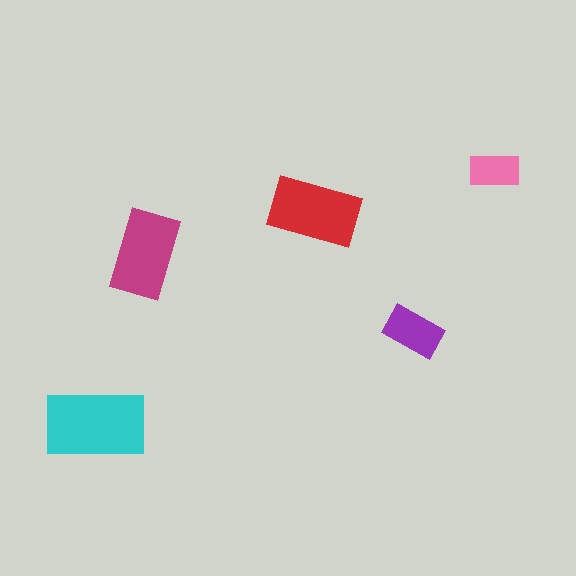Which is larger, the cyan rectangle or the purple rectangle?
The cyan one.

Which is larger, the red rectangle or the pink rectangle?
The red one.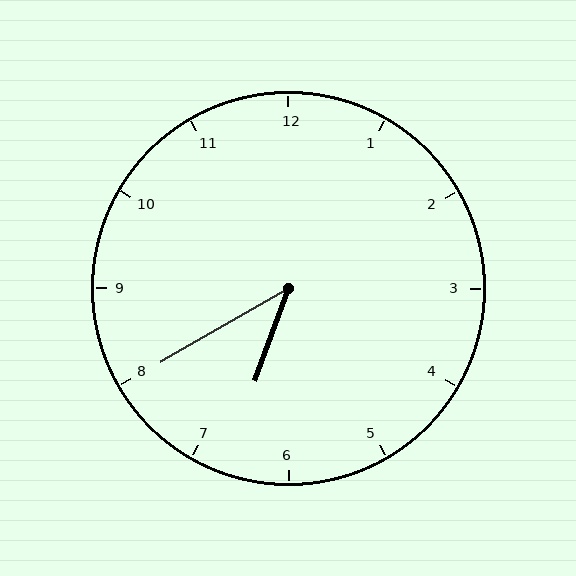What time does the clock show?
6:40.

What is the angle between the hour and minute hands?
Approximately 40 degrees.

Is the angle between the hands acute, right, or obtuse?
It is acute.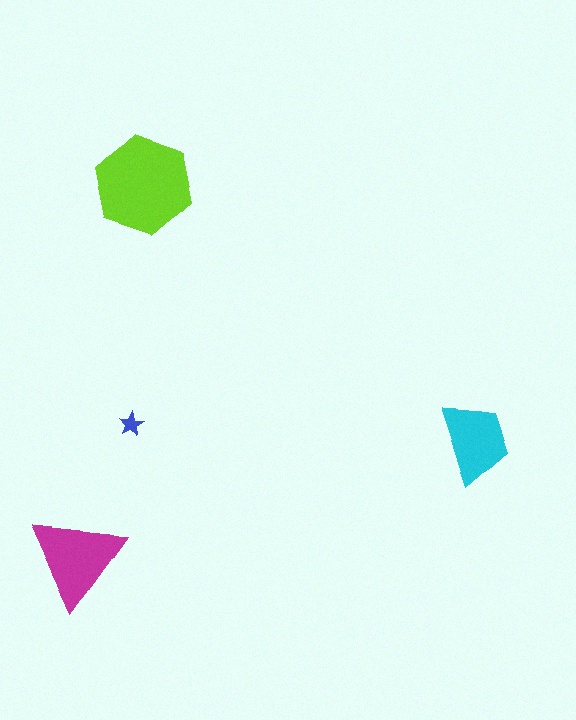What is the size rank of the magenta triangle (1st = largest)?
2nd.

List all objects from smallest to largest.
The blue star, the cyan trapezoid, the magenta triangle, the lime hexagon.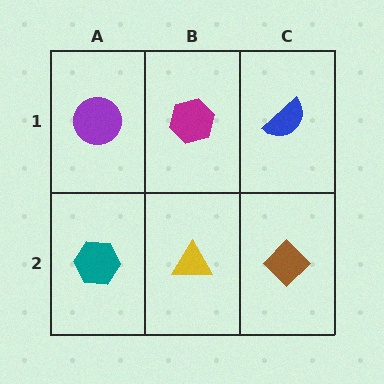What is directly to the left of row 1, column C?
A magenta hexagon.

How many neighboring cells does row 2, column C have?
2.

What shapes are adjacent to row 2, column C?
A blue semicircle (row 1, column C), a yellow triangle (row 2, column B).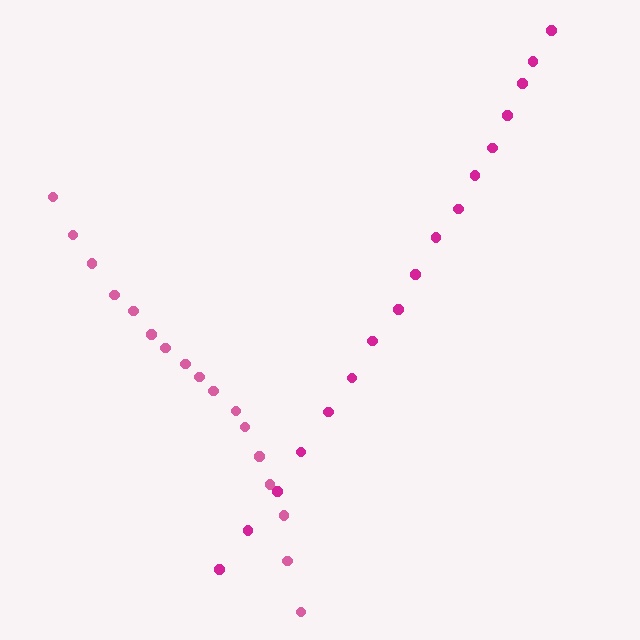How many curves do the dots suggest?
There are 2 distinct paths.